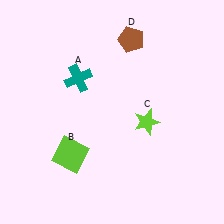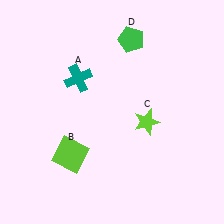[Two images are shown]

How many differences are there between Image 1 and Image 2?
There is 1 difference between the two images.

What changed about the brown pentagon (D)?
In Image 1, D is brown. In Image 2, it changed to green.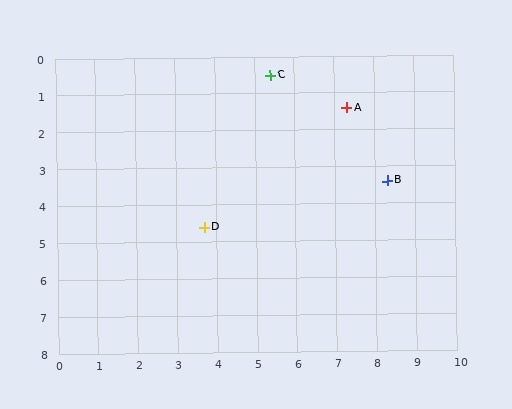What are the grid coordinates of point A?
Point A is at approximately (7.3, 1.4).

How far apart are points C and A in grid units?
Points C and A are about 2.1 grid units apart.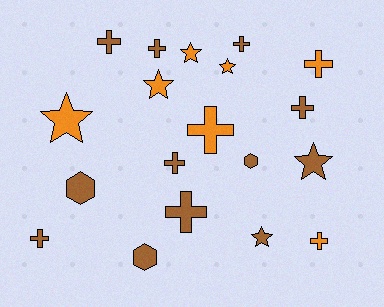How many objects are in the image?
There are 19 objects.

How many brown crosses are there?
There are 7 brown crosses.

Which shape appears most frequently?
Cross, with 10 objects.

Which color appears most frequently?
Brown, with 12 objects.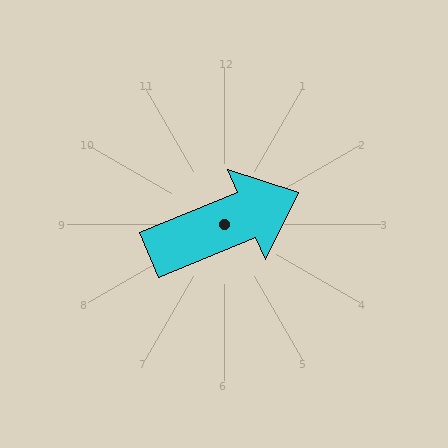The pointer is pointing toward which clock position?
Roughly 2 o'clock.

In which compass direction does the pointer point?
Northeast.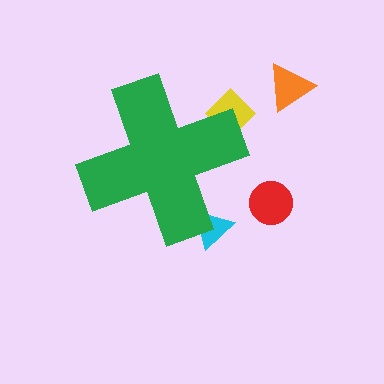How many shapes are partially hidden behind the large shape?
2 shapes are partially hidden.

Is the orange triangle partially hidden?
No, the orange triangle is fully visible.